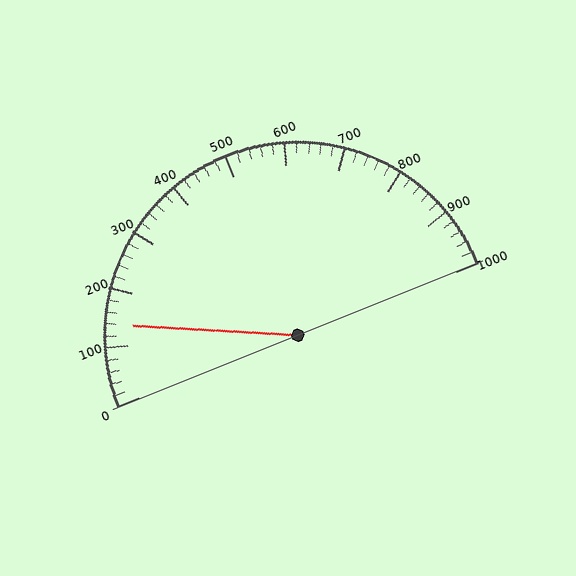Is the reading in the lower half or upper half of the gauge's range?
The reading is in the lower half of the range (0 to 1000).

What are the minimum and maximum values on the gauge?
The gauge ranges from 0 to 1000.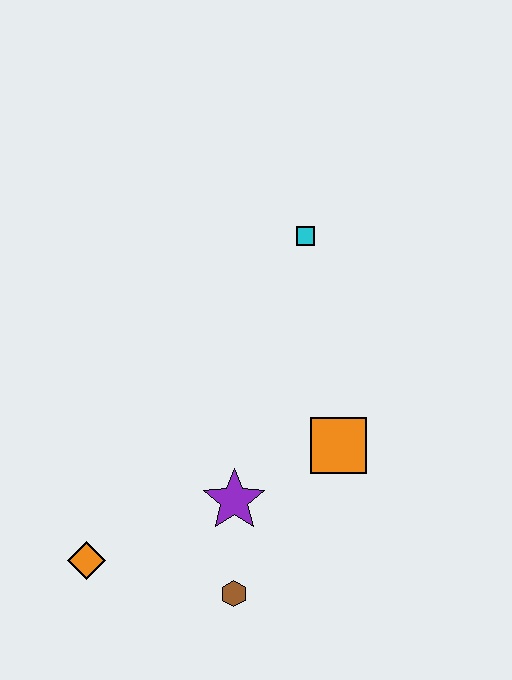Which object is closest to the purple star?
The brown hexagon is closest to the purple star.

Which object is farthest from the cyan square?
The orange diamond is farthest from the cyan square.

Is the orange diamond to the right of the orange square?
No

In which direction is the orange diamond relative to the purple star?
The orange diamond is to the left of the purple star.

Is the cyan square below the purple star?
No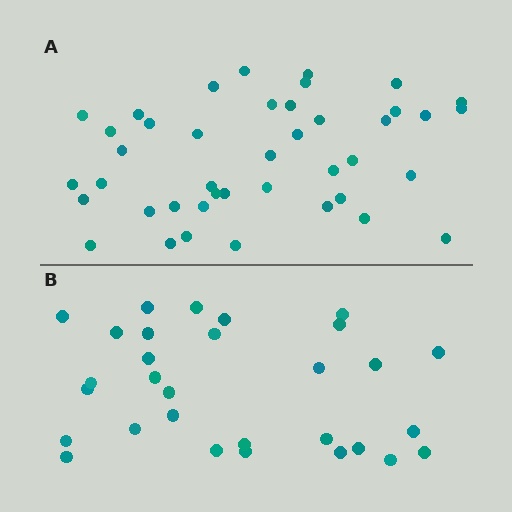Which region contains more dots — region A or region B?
Region A (the top region) has more dots.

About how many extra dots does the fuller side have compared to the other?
Region A has roughly 12 or so more dots than region B.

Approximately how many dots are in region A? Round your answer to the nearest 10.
About 40 dots. (The exact count is 42, which rounds to 40.)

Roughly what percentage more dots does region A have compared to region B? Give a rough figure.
About 40% more.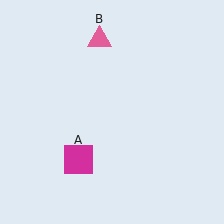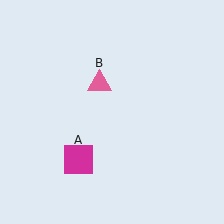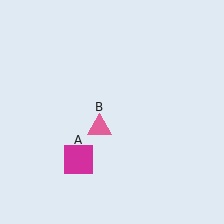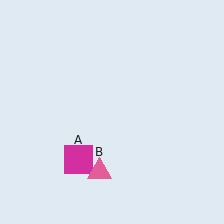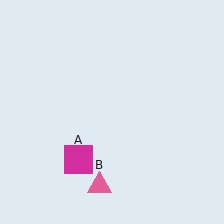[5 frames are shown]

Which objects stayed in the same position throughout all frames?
Magenta square (object A) remained stationary.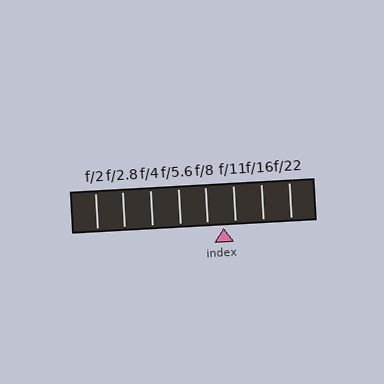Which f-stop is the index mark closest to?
The index mark is closest to f/11.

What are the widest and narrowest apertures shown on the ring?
The widest aperture shown is f/2 and the narrowest is f/22.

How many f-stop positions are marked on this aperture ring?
There are 8 f-stop positions marked.